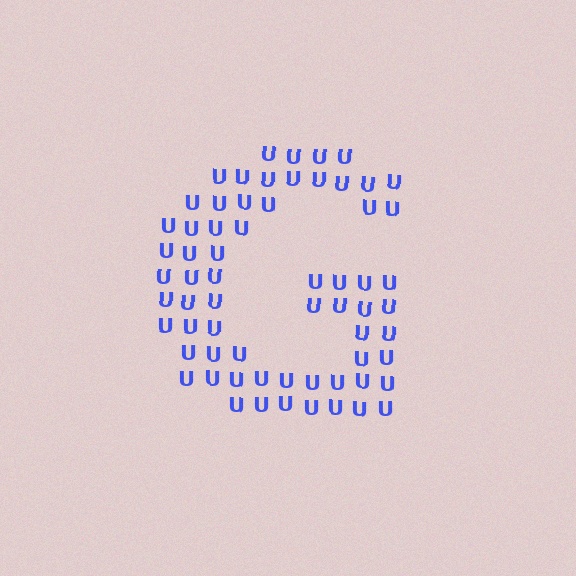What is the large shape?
The large shape is the letter G.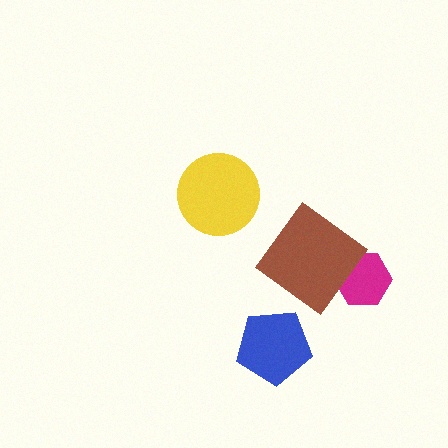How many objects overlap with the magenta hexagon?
1 object overlaps with the magenta hexagon.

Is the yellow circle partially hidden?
No, no other shape covers it.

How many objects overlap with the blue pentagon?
0 objects overlap with the blue pentagon.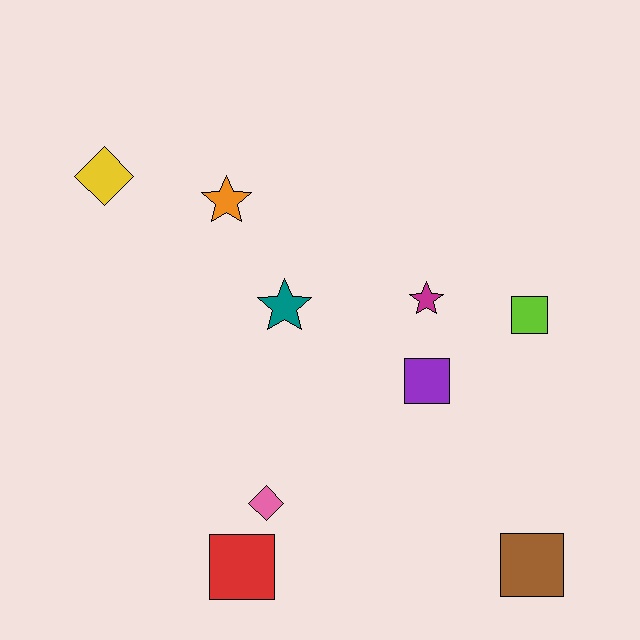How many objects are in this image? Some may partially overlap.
There are 9 objects.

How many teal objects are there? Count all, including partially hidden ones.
There is 1 teal object.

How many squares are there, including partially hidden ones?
There are 4 squares.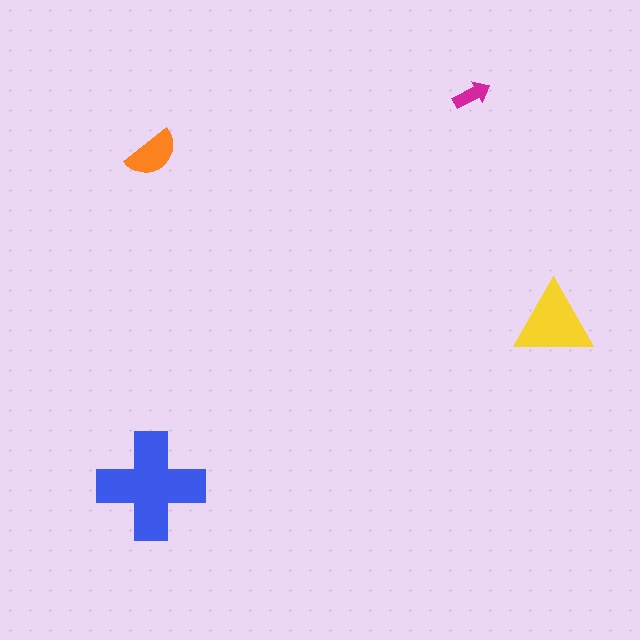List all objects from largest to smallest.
The blue cross, the yellow triangle, the orange semicircle, the magenta arrow.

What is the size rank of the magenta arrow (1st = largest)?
4th.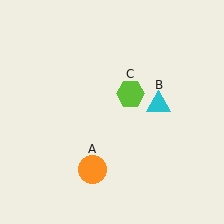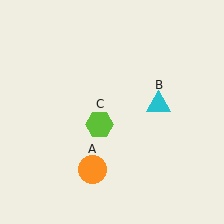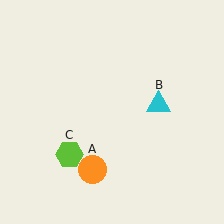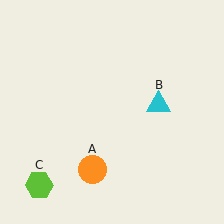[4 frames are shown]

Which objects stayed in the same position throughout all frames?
Orange circle (object A) and cyan triangle (object B) remained stationary.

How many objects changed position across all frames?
1 object changed position: lime hexagon (object C).